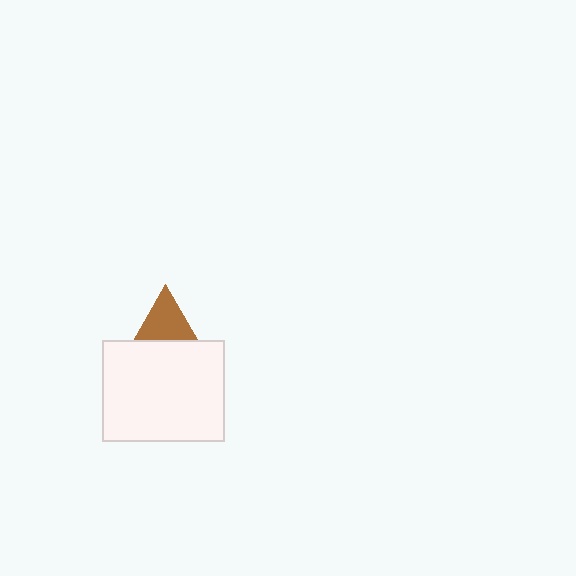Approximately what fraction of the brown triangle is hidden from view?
Roughly 61% of the brown triangle is hidden behind the white rectangle.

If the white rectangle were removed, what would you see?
You would see the complete brown triangle.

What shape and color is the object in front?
The object in front is a white rectangle.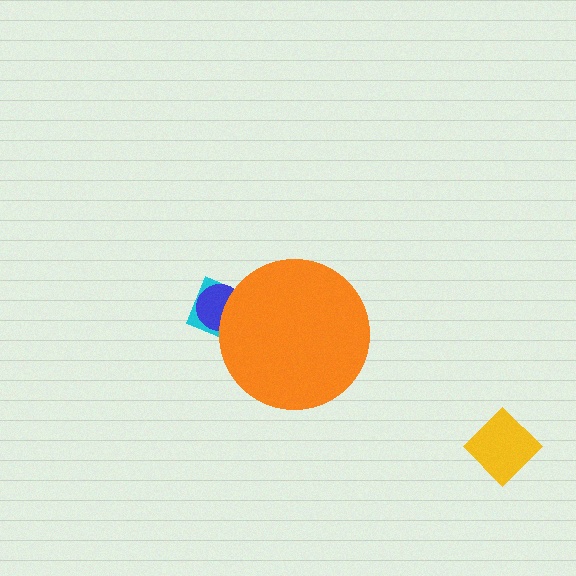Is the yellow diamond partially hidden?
No, the yellow diamond is fully visible.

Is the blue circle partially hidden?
Yes, the blue circle is partially hidden behind the orange circle.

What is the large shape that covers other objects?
An orange circle.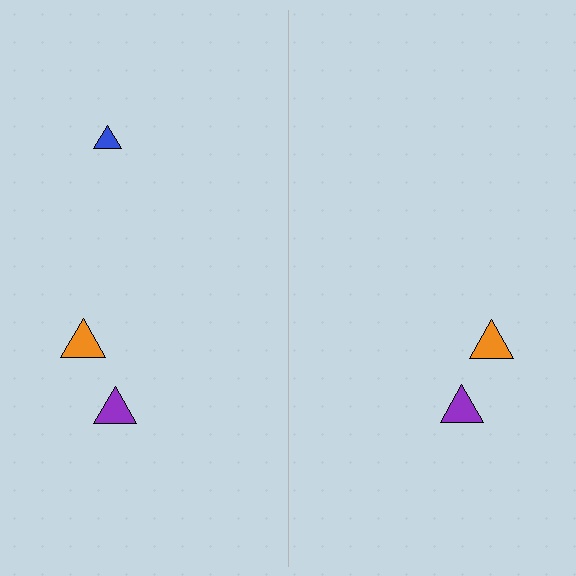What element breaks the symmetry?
A blue triangle is missing from the right side.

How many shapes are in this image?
There are 5 shapes in this image.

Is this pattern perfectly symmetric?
No, the pattern is not perfectly symmetric. A blue triangle is missing from the right side.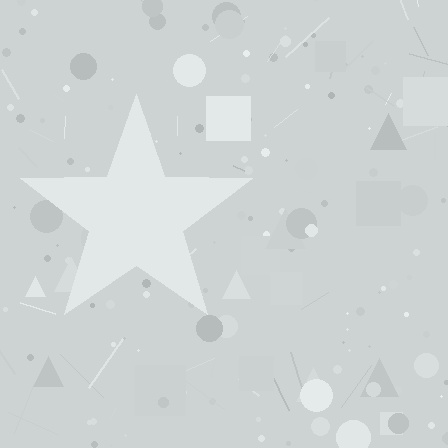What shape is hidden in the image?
A star is hidden in the image.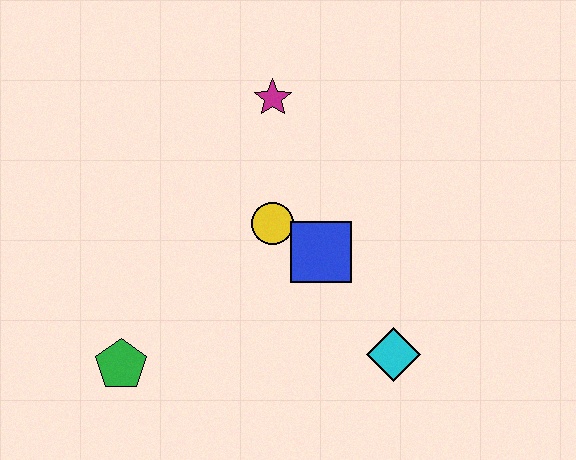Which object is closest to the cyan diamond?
The blue square is closest to the cyan diamond.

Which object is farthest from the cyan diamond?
The magenta star is farthest from the cyan diamond.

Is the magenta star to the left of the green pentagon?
No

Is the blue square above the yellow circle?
No